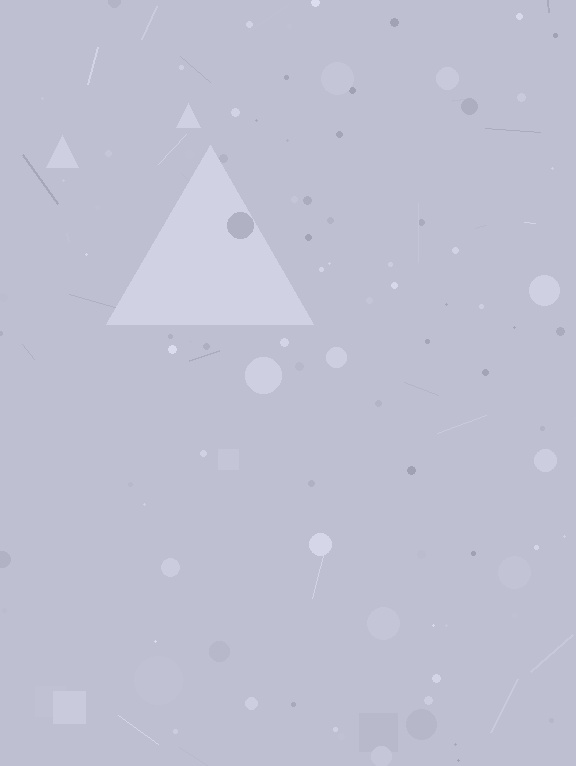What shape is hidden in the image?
A triangle is hidden in the image.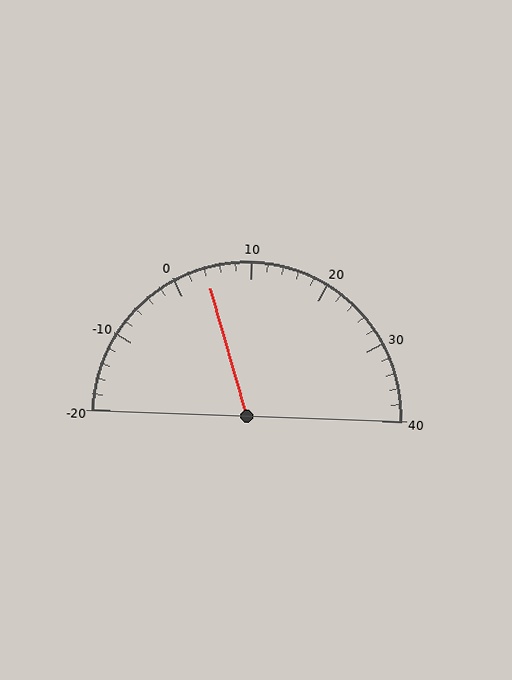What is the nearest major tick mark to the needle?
The nearest major tick mark is 0.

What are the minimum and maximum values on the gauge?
The gauge ranges from -20 to 40.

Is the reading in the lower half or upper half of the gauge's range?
The reading is in the lower half of the range (-20 to 40).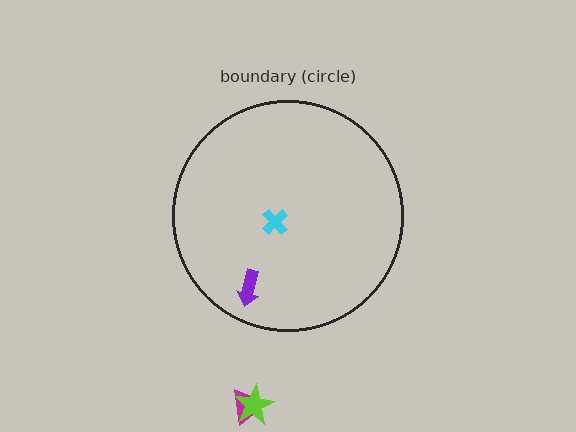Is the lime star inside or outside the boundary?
Outside.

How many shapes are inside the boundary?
2 inside, 2 outside.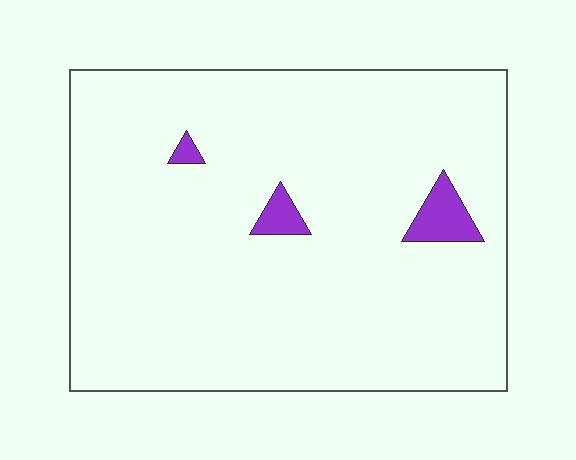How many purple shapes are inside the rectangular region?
3.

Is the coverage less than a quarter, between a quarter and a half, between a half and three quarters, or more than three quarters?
Less than a quarter.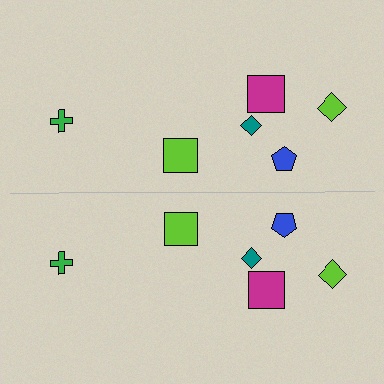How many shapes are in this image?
There are 12 shapes in this image.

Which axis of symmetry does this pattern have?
The pattern has a horizontal axis of symmetry running through the center of the image.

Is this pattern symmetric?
Yes, this pattern has bilateral (reflection) symmetry.